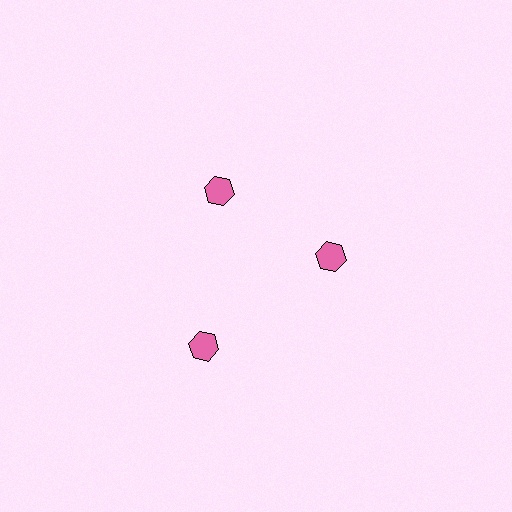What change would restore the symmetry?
The symmetry would be restored by moving it inward, back onto the ring so that all 3 hexagons sit at equal angles and equal distance from the center.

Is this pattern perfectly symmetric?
No. The 3 pink hexagons are arranged in a ring, but one element near the 7 o'clock position is pushed outward from the center, breaking the 3-fold rotational symmetry.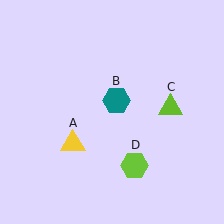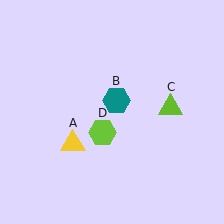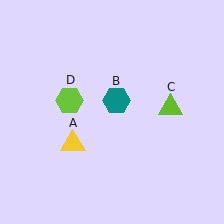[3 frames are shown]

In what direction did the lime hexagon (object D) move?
The lime hexagon (object D) moved up and to the left.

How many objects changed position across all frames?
1 object changed position: lime hexagon (object D).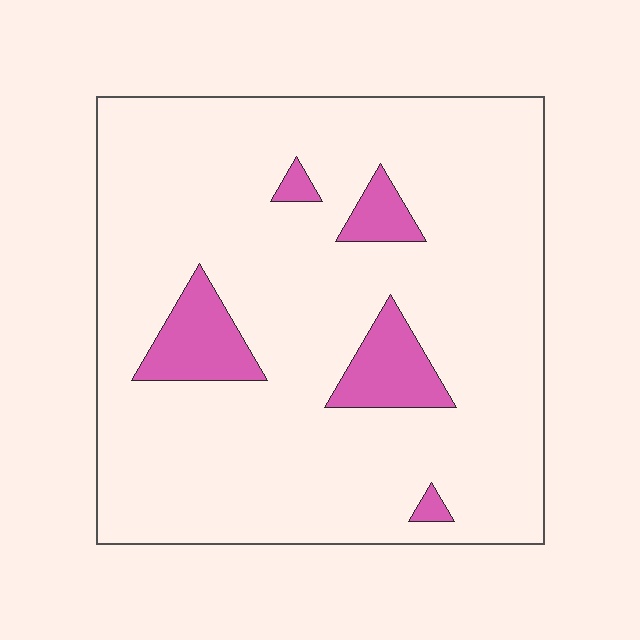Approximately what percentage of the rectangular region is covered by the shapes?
Approximately 10%.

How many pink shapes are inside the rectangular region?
5.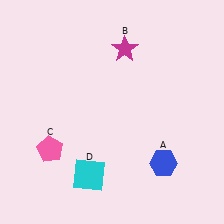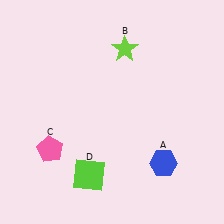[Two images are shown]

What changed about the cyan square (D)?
In Image 1, D is cyan. In Image 2, it changed to lime.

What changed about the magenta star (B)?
In Image 1, B is magenta. In Image 2, it changed to lime.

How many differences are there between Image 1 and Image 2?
There are 2 differences between the two images.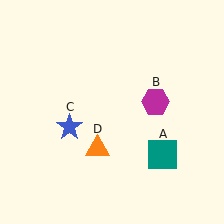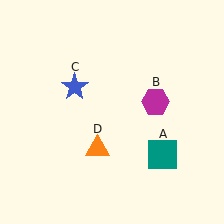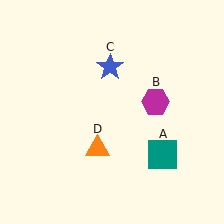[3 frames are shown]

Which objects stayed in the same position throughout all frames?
Teal square (object A) and magenta hexagon (object B) and orange triangle (object D) remained stationary.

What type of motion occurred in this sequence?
The blue star (object C) rotated clockwise around the center of the scene.